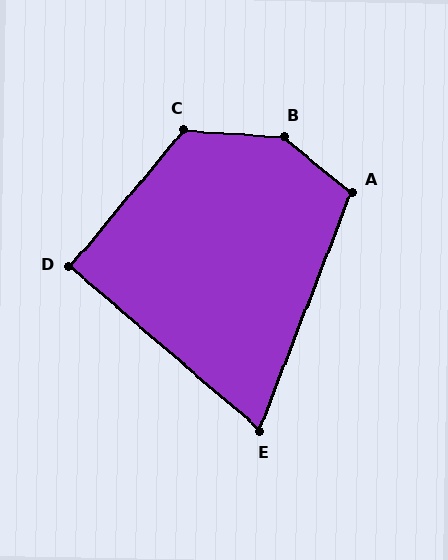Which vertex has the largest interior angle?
B, at approximately 144 degrees.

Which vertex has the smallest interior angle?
E, at approximately 70 degrees.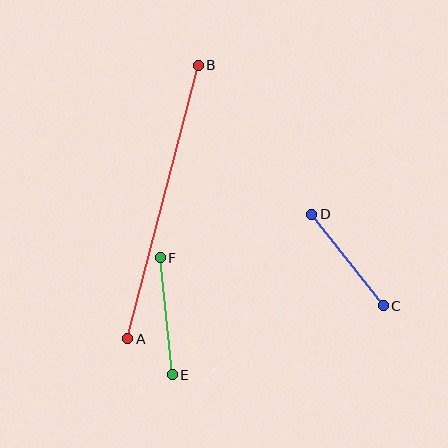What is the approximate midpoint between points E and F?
The midpoint is at approximately (166, 316) pixels.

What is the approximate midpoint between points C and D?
The midpoint is at approximately (347, 260) pixels.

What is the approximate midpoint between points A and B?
The midpoint is at approximately (163, 202) pixels.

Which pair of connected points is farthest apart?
Points A and B are farthest apart.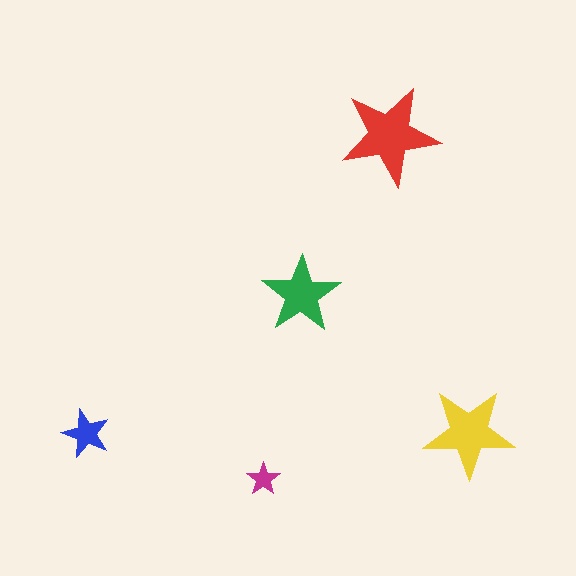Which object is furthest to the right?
The yellow star is rightmost.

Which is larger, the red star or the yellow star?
The red one.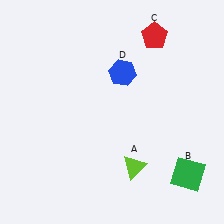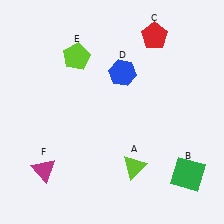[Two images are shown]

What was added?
A lime pentagon (E), a magenta triangle (F) were added in Image 2.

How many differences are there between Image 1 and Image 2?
There are 2 differences between the two images.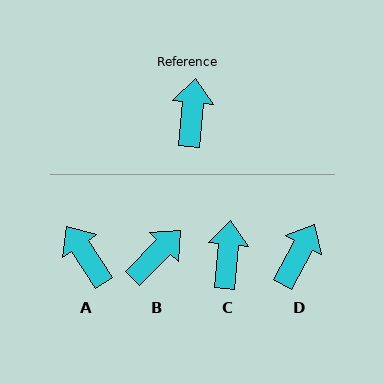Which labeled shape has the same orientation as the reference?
C.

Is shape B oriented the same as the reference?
No, it is off by about 40 degrees.